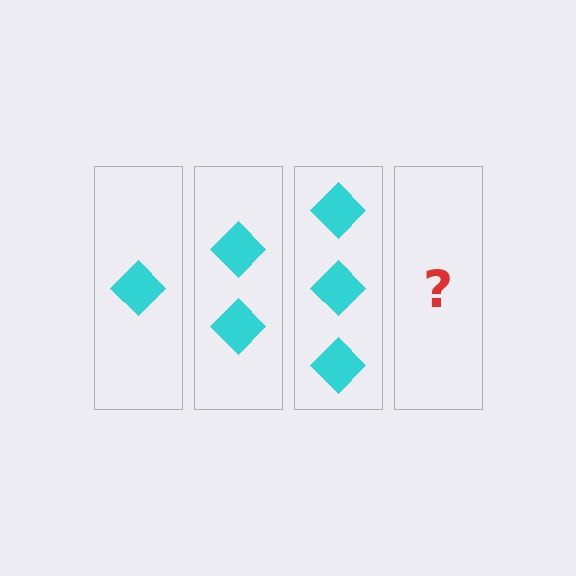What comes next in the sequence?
The next element should be 4 diamonds.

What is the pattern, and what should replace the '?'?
The pattern is that each step adds one more diamond. The '?' should be 4 diamonds.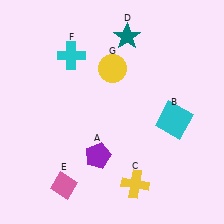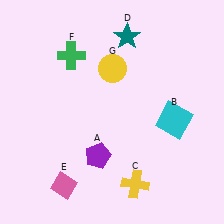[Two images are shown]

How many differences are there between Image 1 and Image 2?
There is 1 difference between the two images.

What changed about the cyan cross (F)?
In Image 1, F is cyan. In Image 2, it changed to green.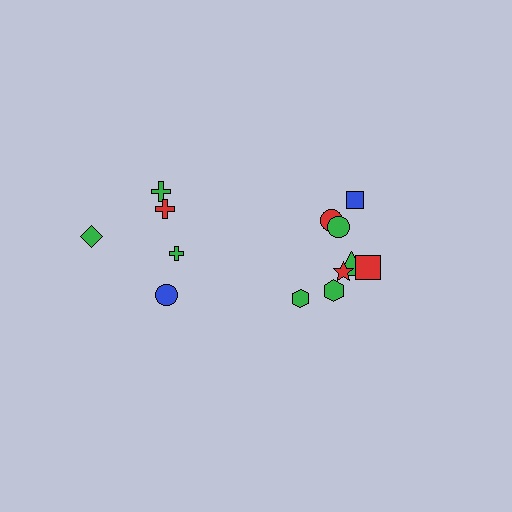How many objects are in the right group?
There are 8 objects.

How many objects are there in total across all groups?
There are 13 objects.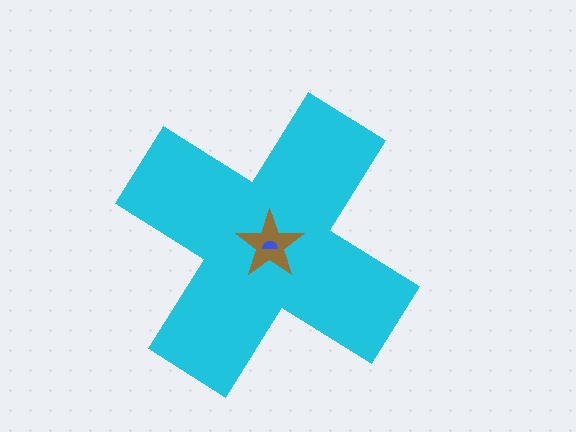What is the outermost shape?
The cyan cross.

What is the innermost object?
The blue semicircle.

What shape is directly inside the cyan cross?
The brown star.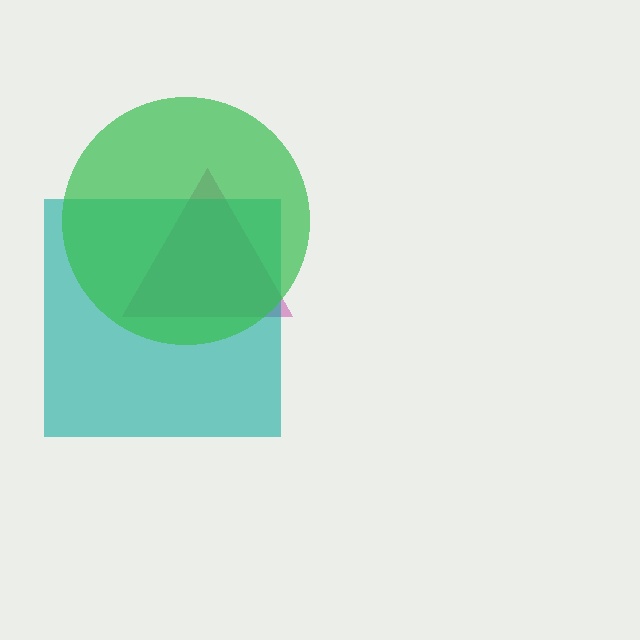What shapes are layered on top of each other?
The layered shapes are: a magenta triangle, a teal square, a green circle.